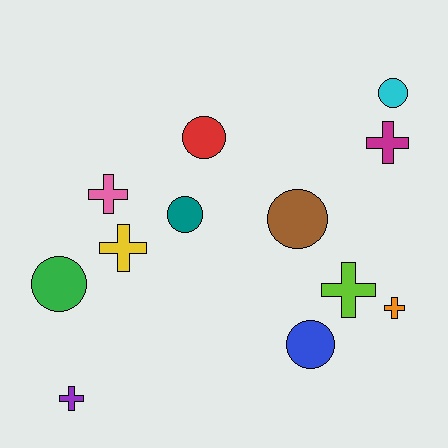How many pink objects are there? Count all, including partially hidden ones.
There is 1 pink object.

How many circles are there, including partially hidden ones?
There are 6 circles.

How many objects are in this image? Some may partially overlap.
There are 12 objects.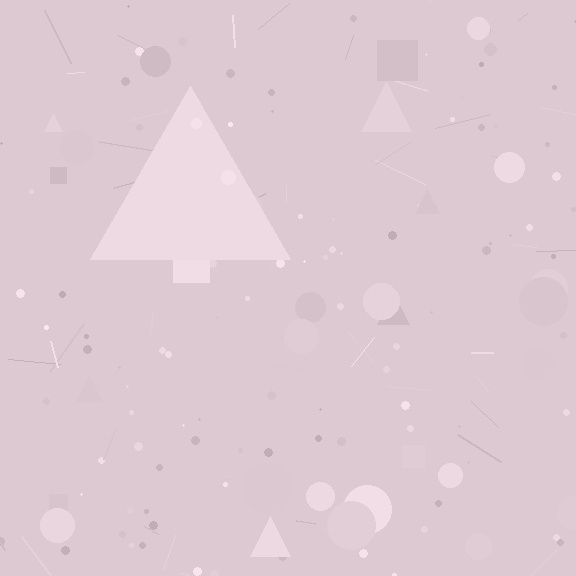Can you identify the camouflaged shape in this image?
The camouflaged shape is a triangle.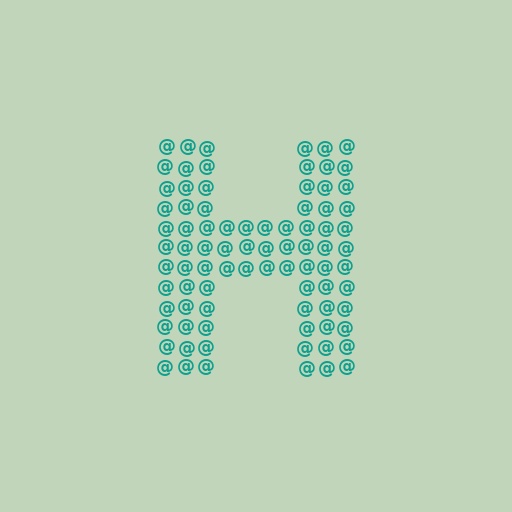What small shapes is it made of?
It is made of small at signs.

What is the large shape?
The large shape is the letter H.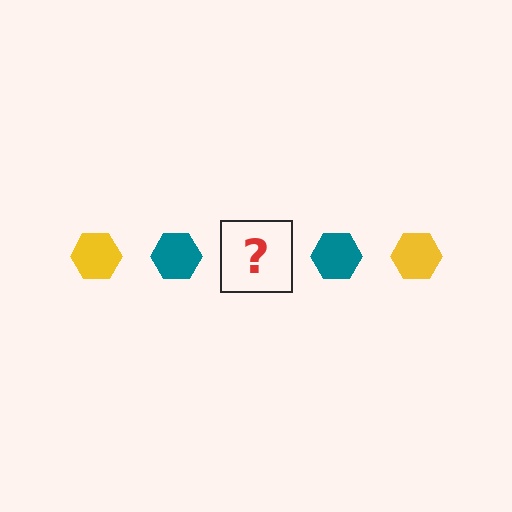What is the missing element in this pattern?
The missing element is a yellow hexagon.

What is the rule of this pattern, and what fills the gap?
The rule is that the pattern cycles through yellow, teal hexagons. The gap should be filled with a yellow hexagon.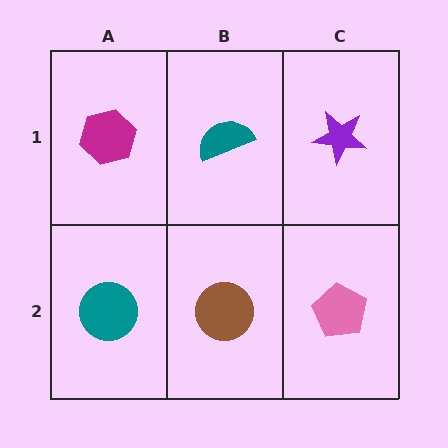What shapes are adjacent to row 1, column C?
A pink pentagon (row 2, column C), a teal semicircle (row 1, column B).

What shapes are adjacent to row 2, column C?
A purple star (row 1, column C), a brown circle (row 2, column B).